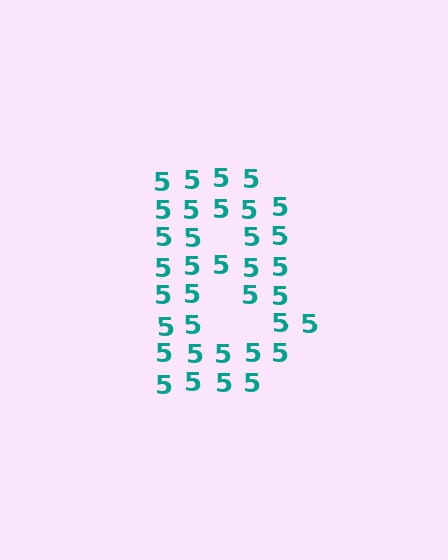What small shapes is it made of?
It is made of small digit 5's.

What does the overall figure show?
The overall figure shows the letter B.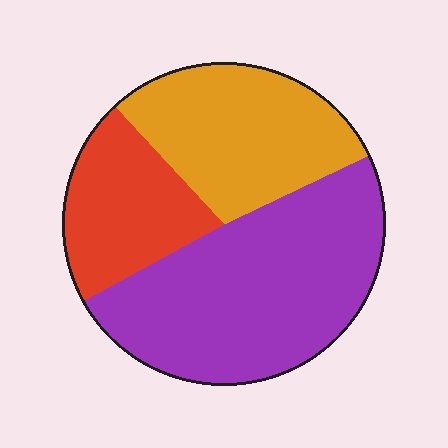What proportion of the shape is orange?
Orange covers about 30% of the shape.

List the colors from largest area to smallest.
From largest to smallest: purple, orange, red.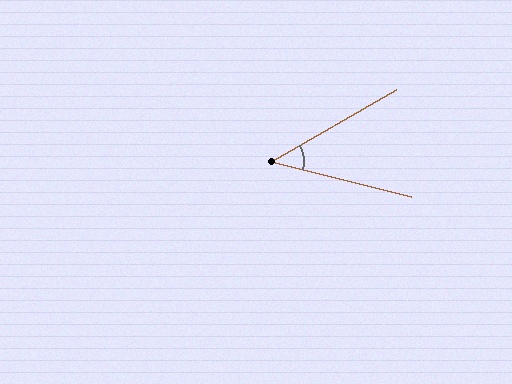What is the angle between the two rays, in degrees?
Approximately 44 degrees.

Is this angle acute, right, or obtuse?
It is acute.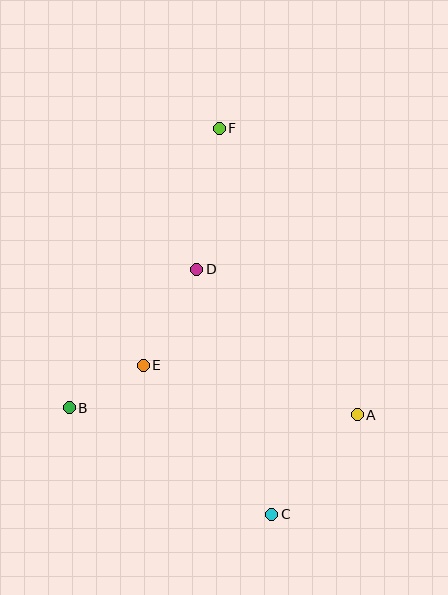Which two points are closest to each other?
Points B and E are closest to each other.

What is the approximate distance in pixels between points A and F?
The distance between A and F is approximately 318 pixels.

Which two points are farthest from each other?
Points C and F are farthest from each other.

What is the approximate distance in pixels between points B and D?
The distance between B and D is approximately 188 pixels.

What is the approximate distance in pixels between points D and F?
The distance between D and F is approximately 143 pixels.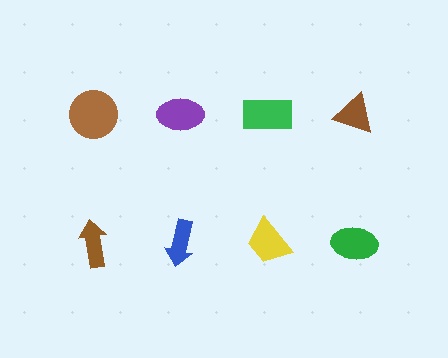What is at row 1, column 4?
A brown triangle.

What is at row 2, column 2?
A blue arrow.